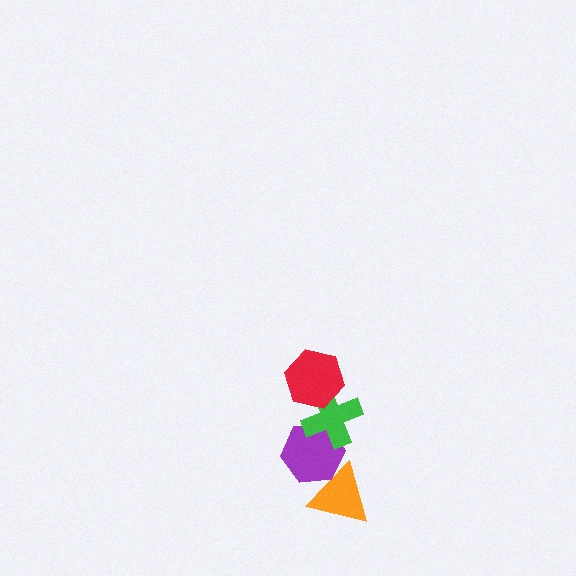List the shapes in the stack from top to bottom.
From top to bottom: the red hexagon, the green cross, the purple hexagon, the orange triangle.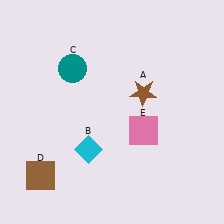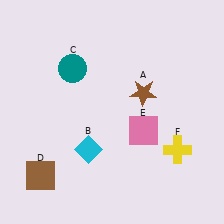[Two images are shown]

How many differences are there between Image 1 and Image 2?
There is 1 difference between the two images.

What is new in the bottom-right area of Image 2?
A yellow cross (F) was added in the bottom-right area of Image 2.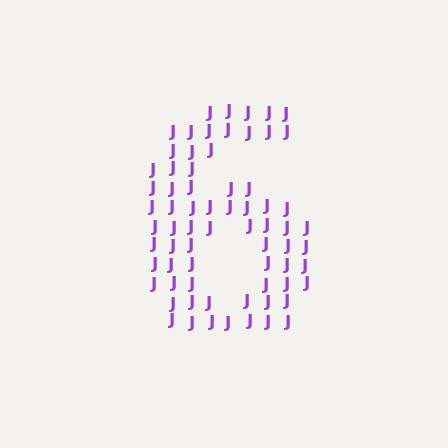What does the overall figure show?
The overall figure shows the digit 6.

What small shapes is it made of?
It is made of small letter J's.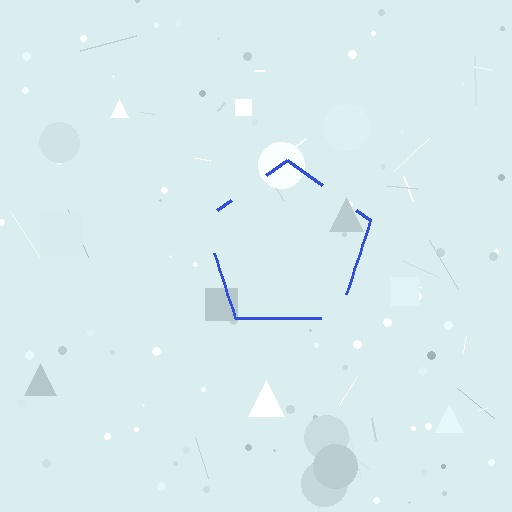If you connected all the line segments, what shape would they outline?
They would outline a pentagon.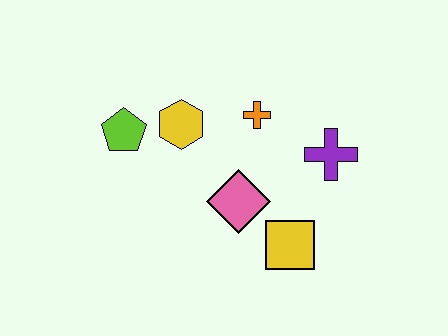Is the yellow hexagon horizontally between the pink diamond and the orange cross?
No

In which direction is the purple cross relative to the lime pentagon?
The purple cross is to the right of the lime pentagon.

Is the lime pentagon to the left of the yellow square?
Yes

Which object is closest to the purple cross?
The orange cross is closest to the purple cross.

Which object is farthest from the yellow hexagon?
The yellow square is farthest from the yellow hexagon.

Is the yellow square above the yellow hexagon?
No